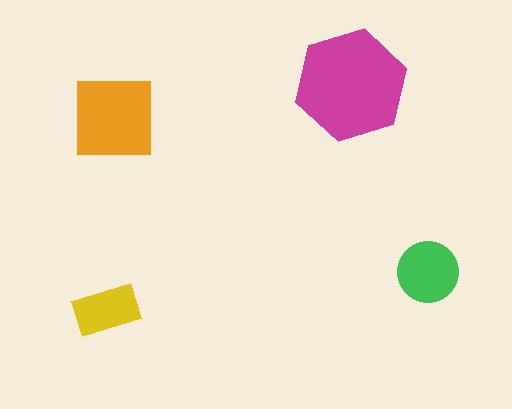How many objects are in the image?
There are 4 objects in the image.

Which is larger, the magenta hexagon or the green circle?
The magenta hexagon.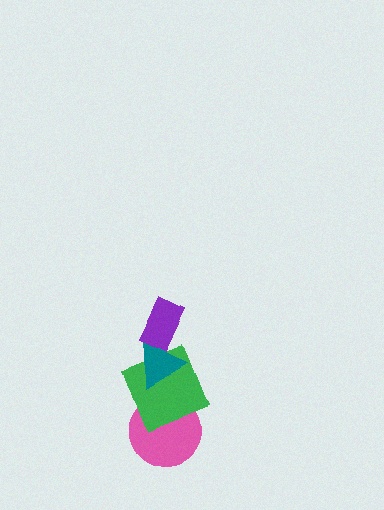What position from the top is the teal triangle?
The teal triangle is 2nd from the top.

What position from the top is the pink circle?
The pink circle is 4th from the top.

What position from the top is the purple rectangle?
The purple rectangle is 1st from the top.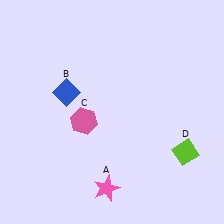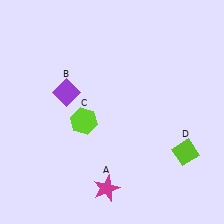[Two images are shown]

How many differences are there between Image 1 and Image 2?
There are 3 differences between the two images.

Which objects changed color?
A changed from pink to magenta. B changed from blue to purple. C changed from pink to lime.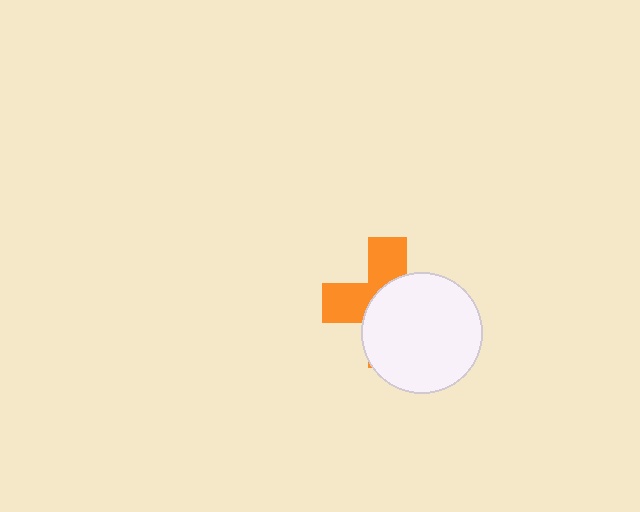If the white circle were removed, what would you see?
You would see the complete orange cross.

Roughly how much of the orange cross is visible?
A small part of it is visible (roughly 42%).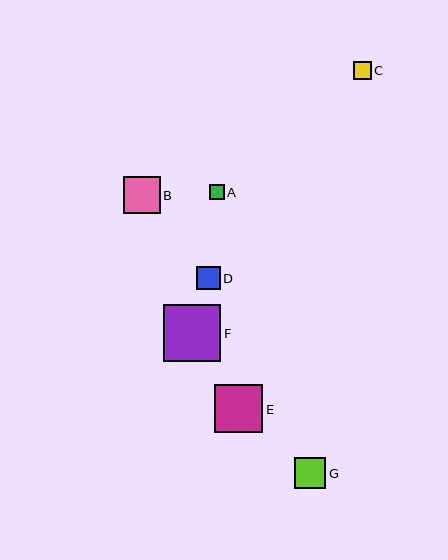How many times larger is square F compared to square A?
Square F is approximately 3.8 times the size of square A.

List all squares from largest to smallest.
From largest to smallest: F, E, B, G, D, C, A.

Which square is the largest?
Square F is the largest with a size of approximately 57 pixels.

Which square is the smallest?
Square A is the smallest with a size of approximately 15 pixels.